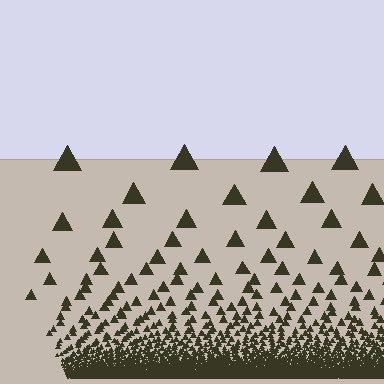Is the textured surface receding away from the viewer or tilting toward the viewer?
The surface appears to tilt toward the viewer. Texture elements get larger and sparser toward the top.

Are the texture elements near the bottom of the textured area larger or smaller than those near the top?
Smaller. The gradient is inverted — elements near the bottom are smaller and denser.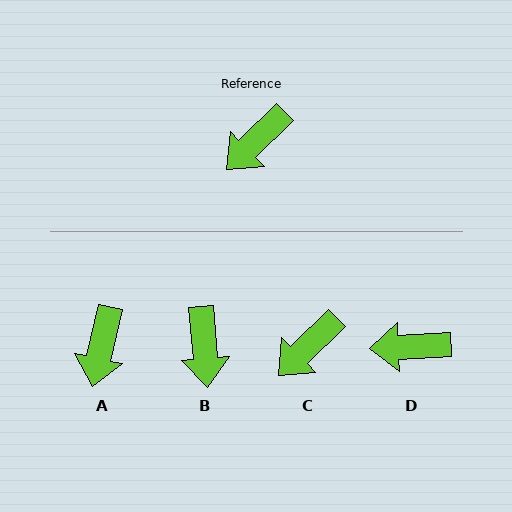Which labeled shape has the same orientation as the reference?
C.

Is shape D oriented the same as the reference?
No, it is off by about 42 degrees.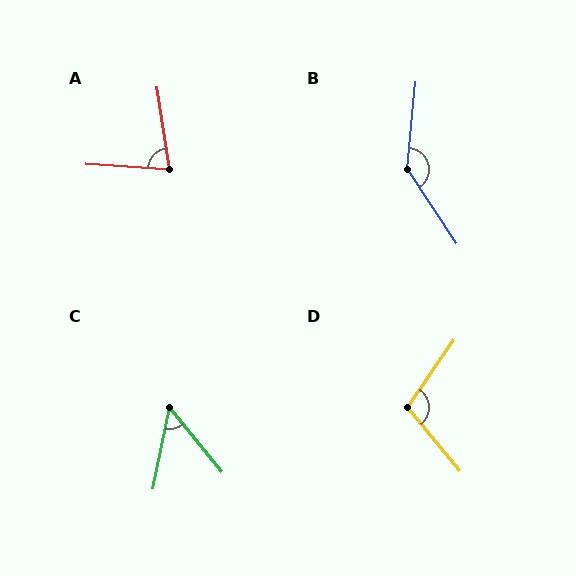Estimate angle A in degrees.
Approximately 77 degrees.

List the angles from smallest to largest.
C (51°), A (77°), D (106°), B (141°).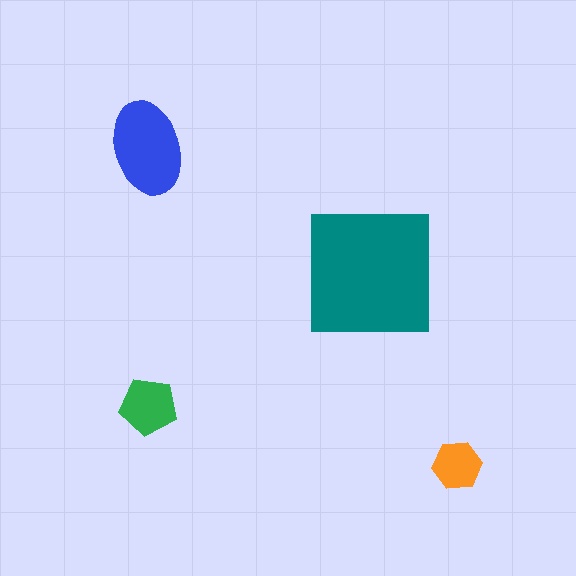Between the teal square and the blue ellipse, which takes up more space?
The teal square.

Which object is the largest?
The teal square.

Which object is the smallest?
The orange hexagon.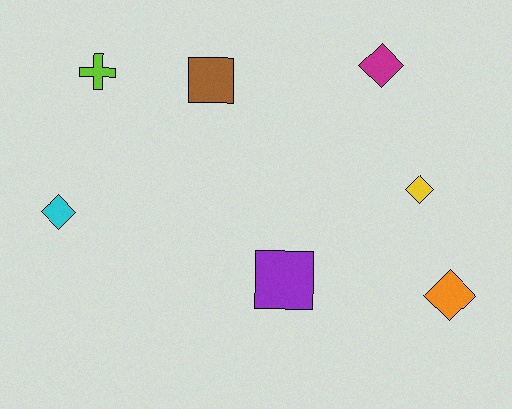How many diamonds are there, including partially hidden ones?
There are 4 diamonds.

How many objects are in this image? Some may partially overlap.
There are 7 objects.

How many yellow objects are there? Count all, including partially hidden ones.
There is 1 yellow object.